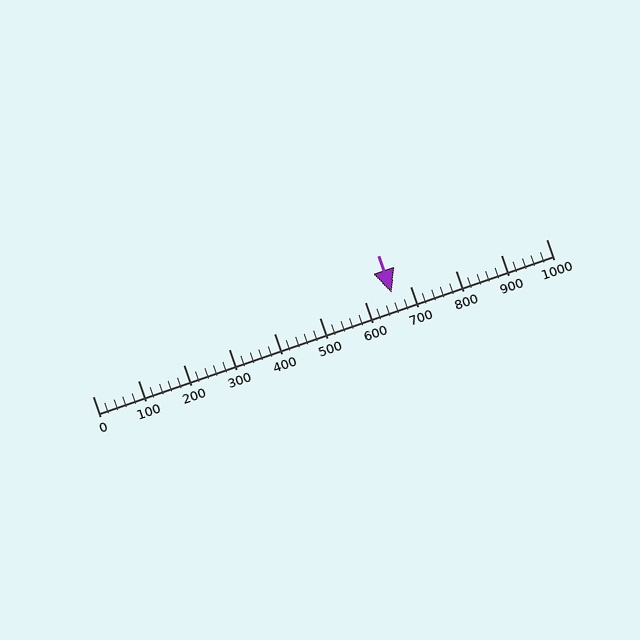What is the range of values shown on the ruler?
The ruler shows values from 0 to 1000.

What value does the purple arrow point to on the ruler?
The purple arrow points to approximately 660.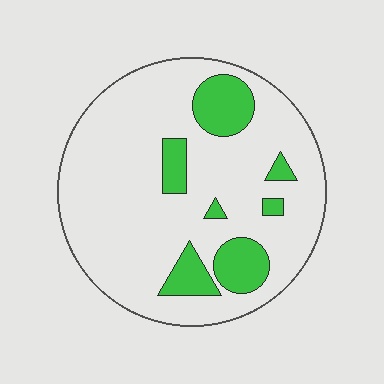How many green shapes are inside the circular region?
7.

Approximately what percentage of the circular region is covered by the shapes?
Approximately 20%.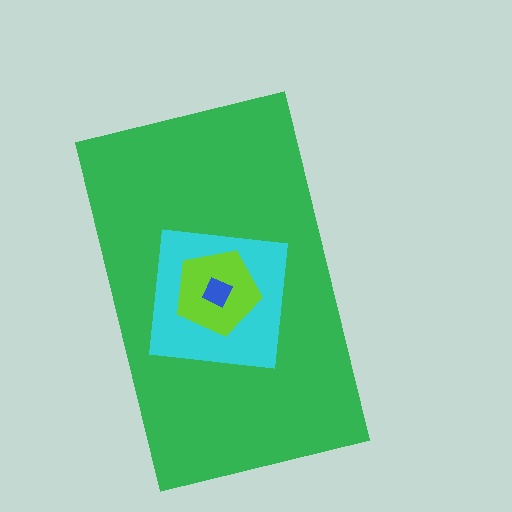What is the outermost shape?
The green rectangle.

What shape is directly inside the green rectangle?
The cyan square.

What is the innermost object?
The blue square.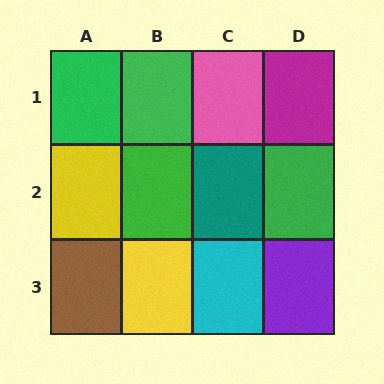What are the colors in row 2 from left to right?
Yellow, green, teal, green.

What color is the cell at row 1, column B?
Green.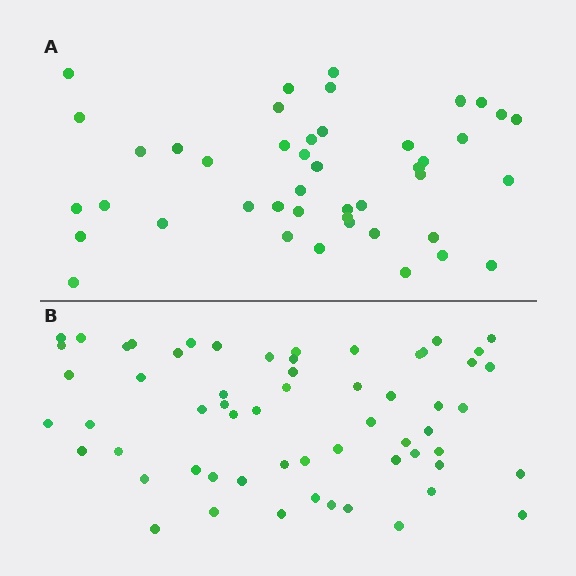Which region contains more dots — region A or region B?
Region B (the bottom region) has more dots.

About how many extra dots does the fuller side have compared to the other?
Region B has approximately 15 more dots than region A.